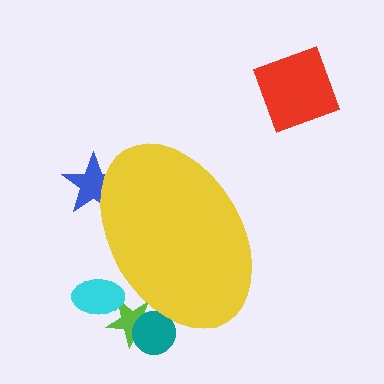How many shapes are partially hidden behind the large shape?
4 shapes are partially hidden.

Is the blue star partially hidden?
Yes, the blue star is partially hidden behind the yellow ellipse.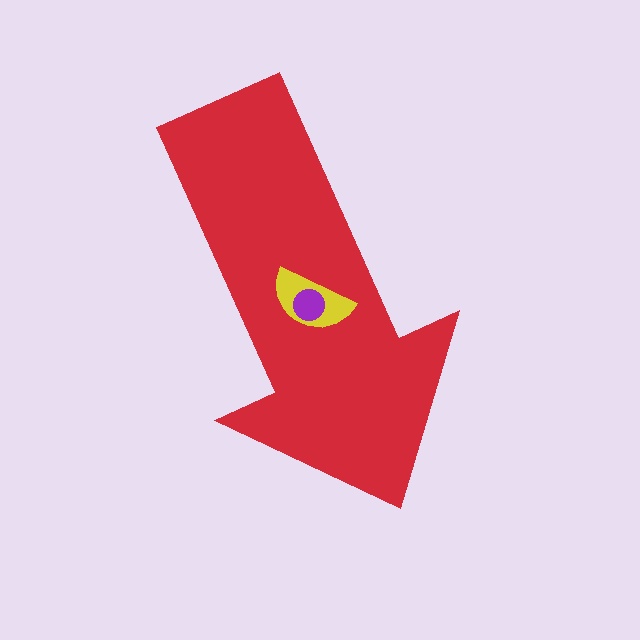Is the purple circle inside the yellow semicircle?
Yes.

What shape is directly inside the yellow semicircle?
The purple circle.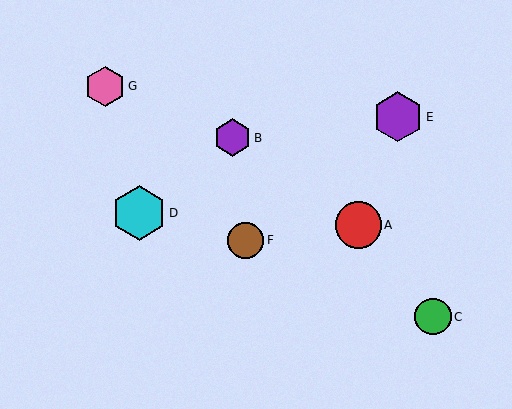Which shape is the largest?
The cyan hexagon (labeled D) is the largest.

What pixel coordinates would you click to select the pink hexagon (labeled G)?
Click at (105, 86) to select the pink hexagon G.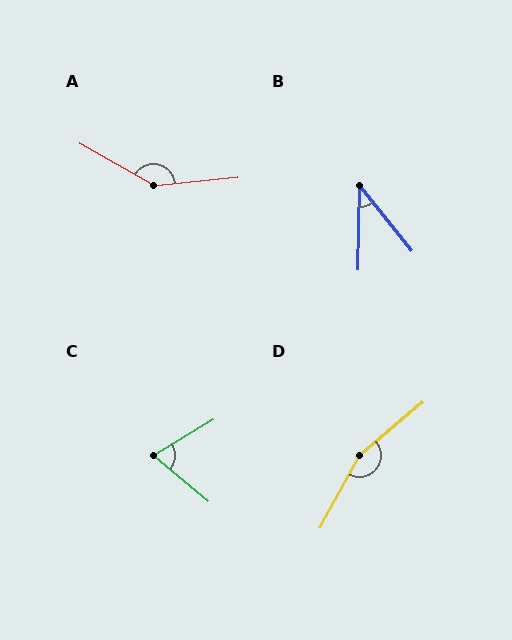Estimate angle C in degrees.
Approximately 71 degrees.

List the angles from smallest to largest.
B (40°), C (71°), A (145°), D (158°).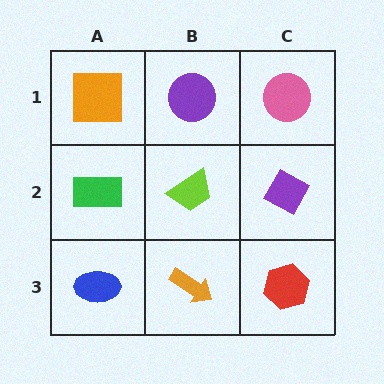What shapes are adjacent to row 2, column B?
A purple circle (row 1, column B), an orange arrow (row 3, column B), a green rectangle (row 2, column A), a purple diamond (row 2, column C).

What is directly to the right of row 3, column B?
A red hexagon.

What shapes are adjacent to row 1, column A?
A green rectangle (row 2, column A), a purple circle (row 1, column B).